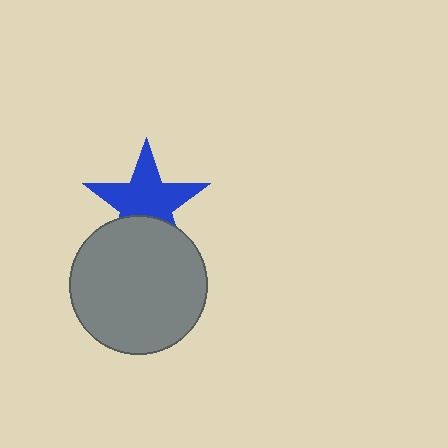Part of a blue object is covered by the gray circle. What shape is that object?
It is a star.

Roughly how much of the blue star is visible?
Most of it is visible (roughly 68%).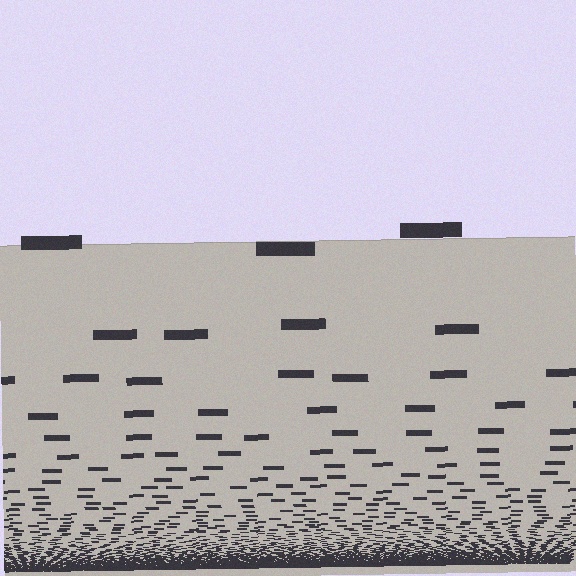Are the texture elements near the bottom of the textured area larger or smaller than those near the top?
Smaller. The gradient is inverted — elements near the bottom are smaller and denser.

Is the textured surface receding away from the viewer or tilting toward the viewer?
The surface appears to tilt toward the viewer. Texture elements get larger and sparser toward the top.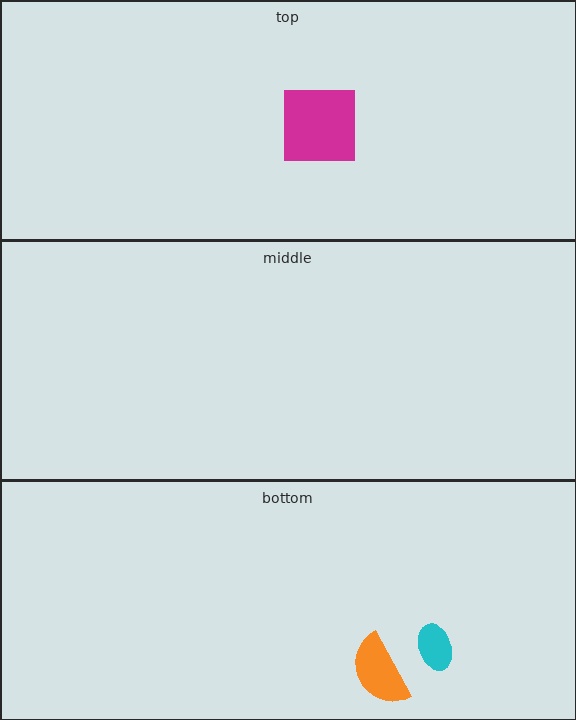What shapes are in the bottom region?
The orange semicircle, the cyan ellipse.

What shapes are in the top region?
The magenta square.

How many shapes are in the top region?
1.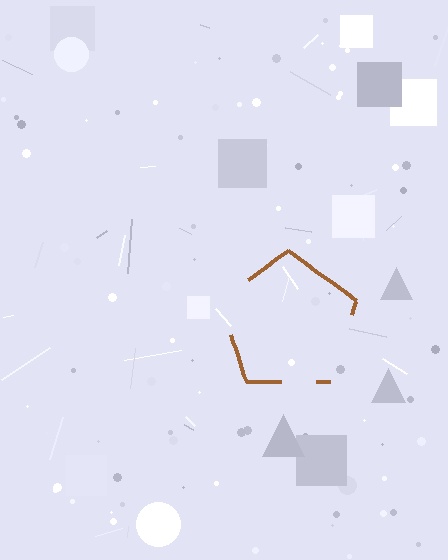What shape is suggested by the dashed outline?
The dashed outline suggests a pentagon.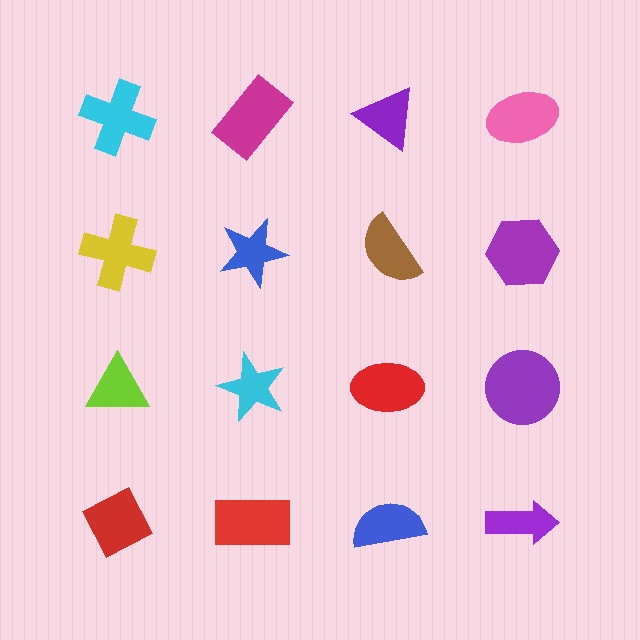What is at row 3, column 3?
A red ellipse.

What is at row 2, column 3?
A brown semicircle.